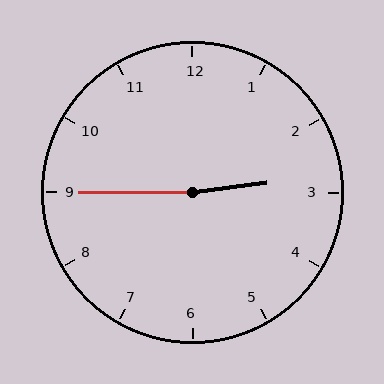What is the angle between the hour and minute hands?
Approximately 172 degrees.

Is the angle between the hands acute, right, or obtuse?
It is obtuse.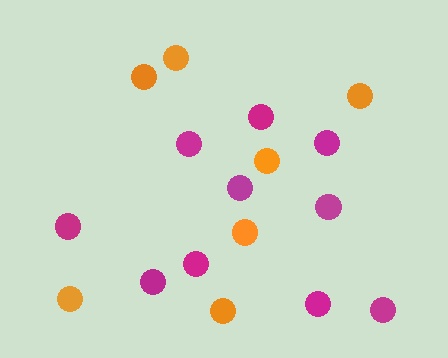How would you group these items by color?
There are 2 groups: one group of magenta circles (10) and one group of orange circles (7).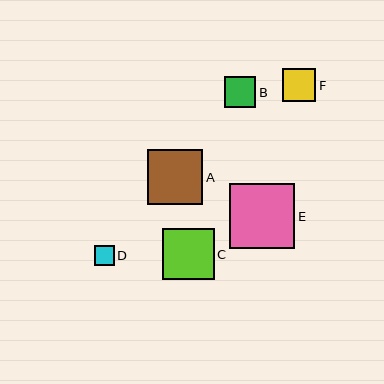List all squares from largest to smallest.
From largest to smallest: E, A, C, F, B, D.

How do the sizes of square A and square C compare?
Square A and square C are approximately the same size.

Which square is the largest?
Square E is the largest with a size of approximately 66 pixels.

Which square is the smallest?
Square D is the smallest with a size of approximately 20 pixels.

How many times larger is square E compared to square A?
Square E is approximately 1.2 times the size of square A.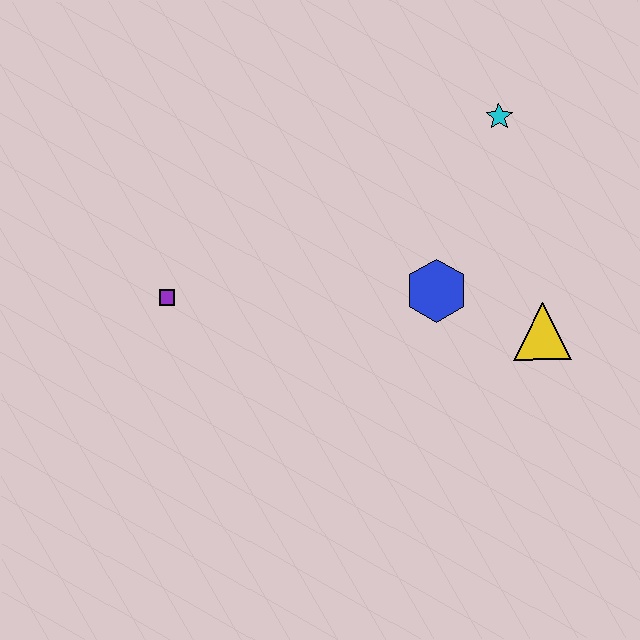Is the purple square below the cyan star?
Yes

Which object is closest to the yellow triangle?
The blue hexagon is closest to the yellow triangle.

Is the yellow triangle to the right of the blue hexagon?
Yes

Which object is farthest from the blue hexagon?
The purple square is farthest from the blue hexagon.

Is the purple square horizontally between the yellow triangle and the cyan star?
No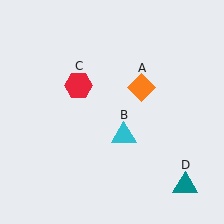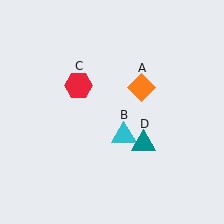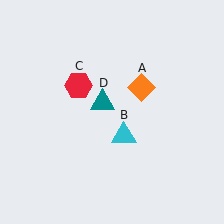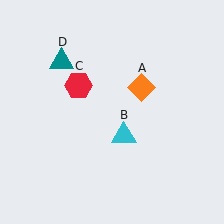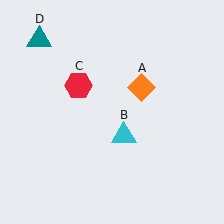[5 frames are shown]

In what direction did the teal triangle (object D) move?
The teal triangle (object D) moved up and to the left.